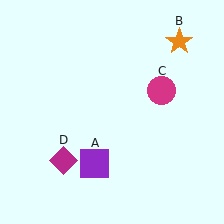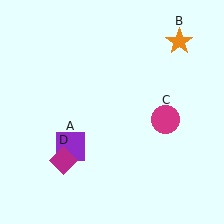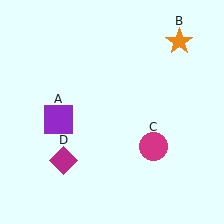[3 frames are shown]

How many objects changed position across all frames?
2 objects changed position: purple square (object A), magenta circle (object C).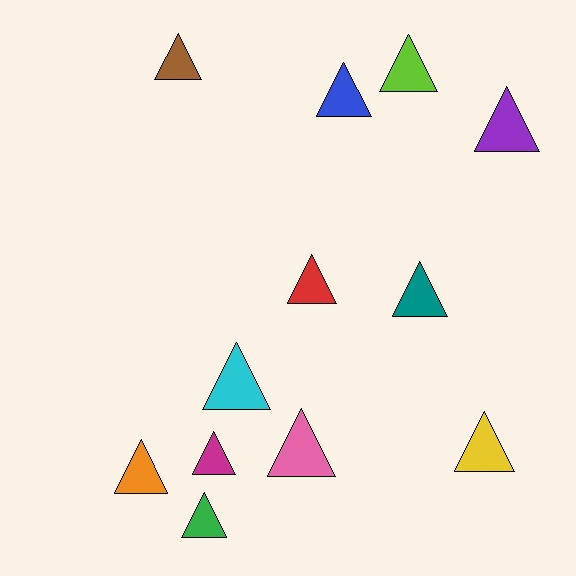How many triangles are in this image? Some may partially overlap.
There are 12 triangles.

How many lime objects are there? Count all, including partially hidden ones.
There is 1 lime object.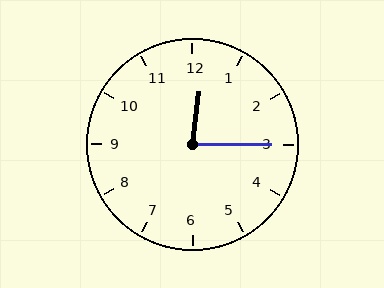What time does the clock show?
12:15.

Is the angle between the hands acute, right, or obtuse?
It is acute.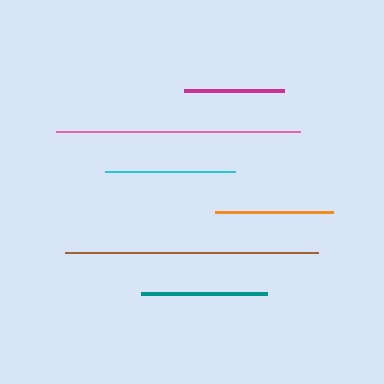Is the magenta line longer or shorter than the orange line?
The orange line is longer than the magenta line.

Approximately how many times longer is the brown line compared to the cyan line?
The brown line is approximately 2.0 times the length of the cyan line.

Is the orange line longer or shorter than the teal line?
The teal line is longer than the orange line.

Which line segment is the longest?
The brown line is the longest at approximately 253 pixels.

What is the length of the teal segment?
The teal segment is approximately 125 pixels long.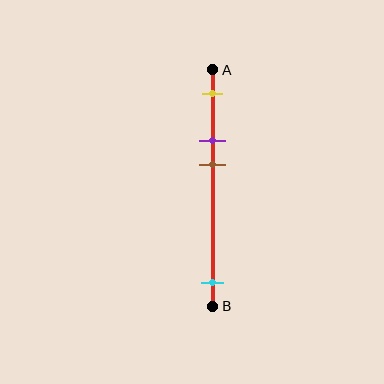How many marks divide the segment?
There are 4 marks dividing the segment.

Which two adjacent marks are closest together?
The purple and brown marks are the closest adjacent pair.